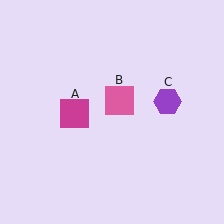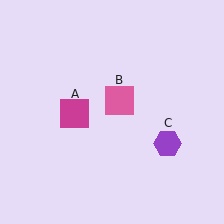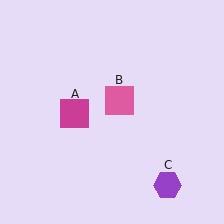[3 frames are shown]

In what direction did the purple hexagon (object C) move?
The purple hexagon (object C) moved down.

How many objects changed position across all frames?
1 object changed position: purple hexagon (object C).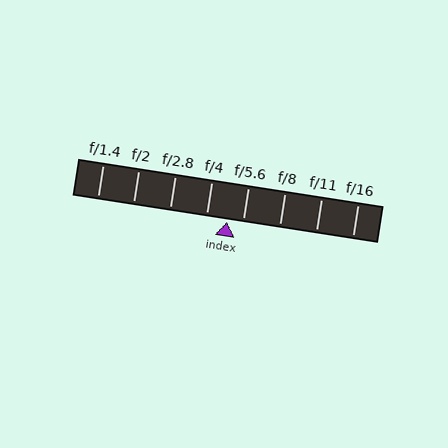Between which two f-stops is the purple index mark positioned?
The index mark is between f/4 and f/5.6.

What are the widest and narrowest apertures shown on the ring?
The widest aperture shown is f/1.4 and the narrowest is f/16.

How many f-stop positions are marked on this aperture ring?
There are 8 f-stop positions marked.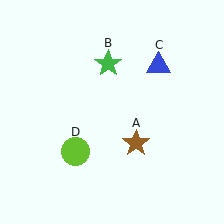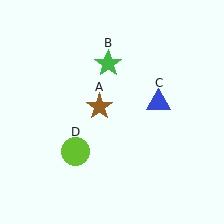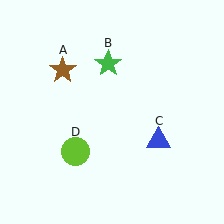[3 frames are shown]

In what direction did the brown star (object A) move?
The brown star (object A) moved up and to the left.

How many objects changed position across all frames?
2 objects changed position: brown star (object A), blue triangle (object C).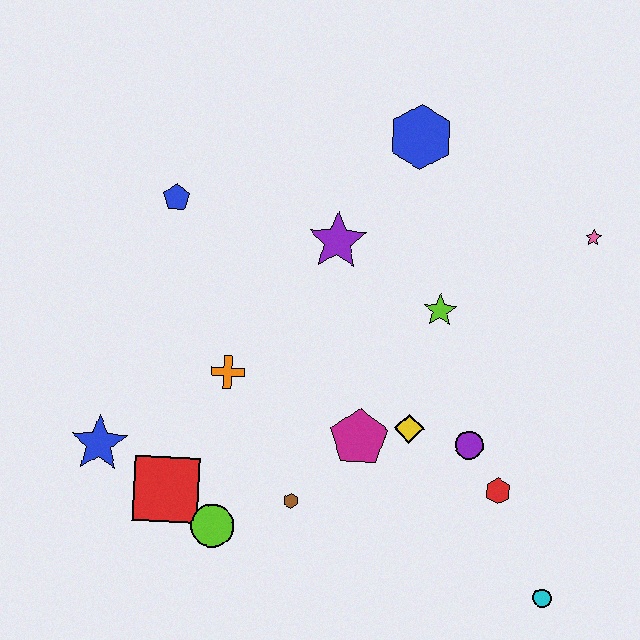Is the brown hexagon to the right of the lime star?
No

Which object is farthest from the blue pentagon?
The cyan circle is farthest from the blue pentagon.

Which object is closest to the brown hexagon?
The lime circle is closest to the brown hexagon.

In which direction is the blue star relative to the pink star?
The blue star is to the left of the pink star.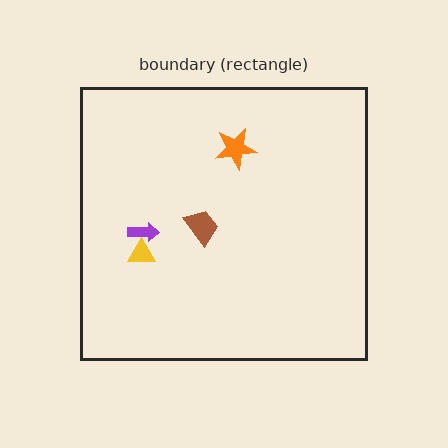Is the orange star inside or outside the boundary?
Inside.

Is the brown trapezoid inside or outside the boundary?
Inside.